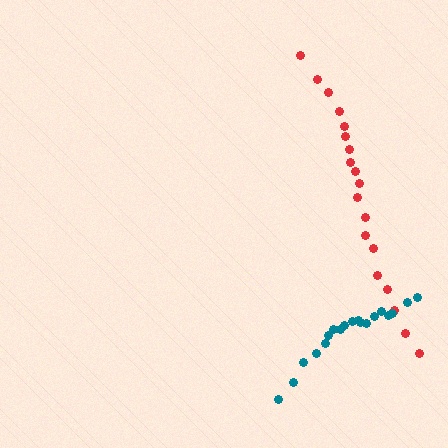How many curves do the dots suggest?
There are 2 distinct paths.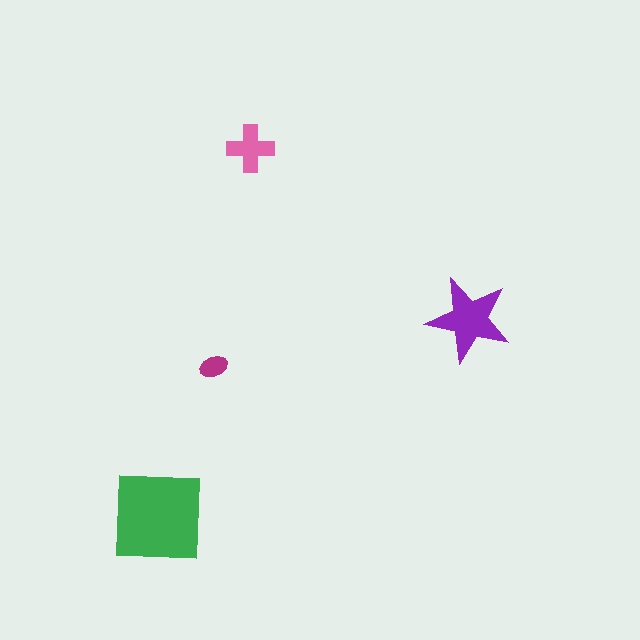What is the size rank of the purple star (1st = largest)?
2nd.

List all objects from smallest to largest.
The magenta ellipse, the pink cross, the purple star, the green square.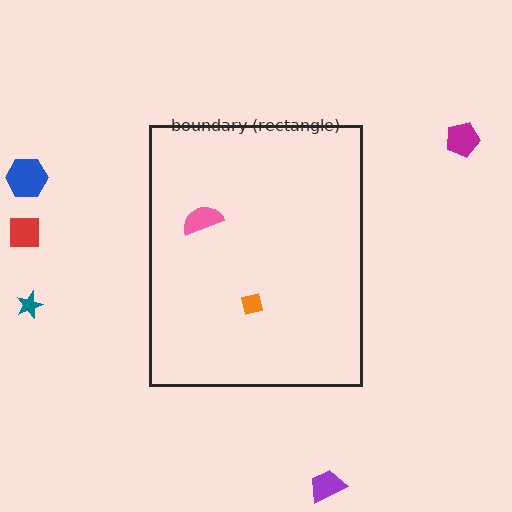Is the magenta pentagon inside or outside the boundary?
Outside.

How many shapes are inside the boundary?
2 inside, 5 outside.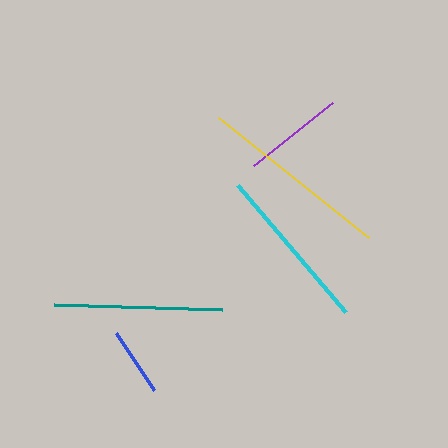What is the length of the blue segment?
The blue segment is approximately 68 pixels long.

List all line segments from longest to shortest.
From longest to shortest: yellow, teal, cyan, purple, blue.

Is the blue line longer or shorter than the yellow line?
The yellow line is longer than the blue line.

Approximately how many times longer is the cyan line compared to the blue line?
The cyan line is approximately 2.4 times the length of the blue line.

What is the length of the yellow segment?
The yellow segment is approximately 192 pixels long.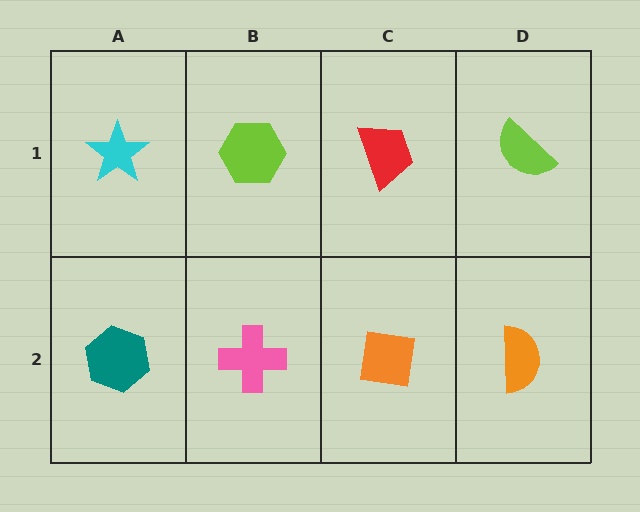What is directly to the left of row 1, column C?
A lime hexagon.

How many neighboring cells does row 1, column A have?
2.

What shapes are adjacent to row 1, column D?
An orange semicircle (row 2, column D), a red trapezoid (row 1, column C).